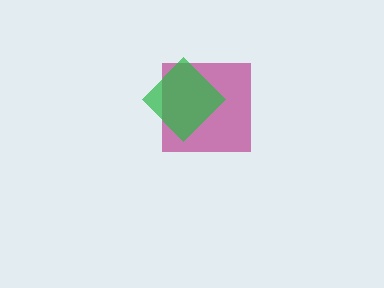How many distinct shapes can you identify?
There are 2 distinct shapes: a magenta square, a green diamond.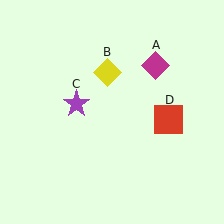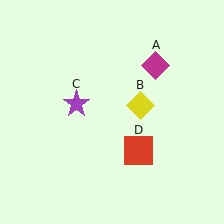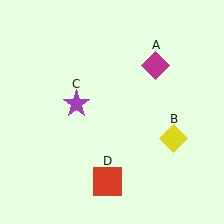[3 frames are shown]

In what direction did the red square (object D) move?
The red square (object D) moved down and to the left.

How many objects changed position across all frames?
2 objects changed position: yellow diamond (object B), red square (object D).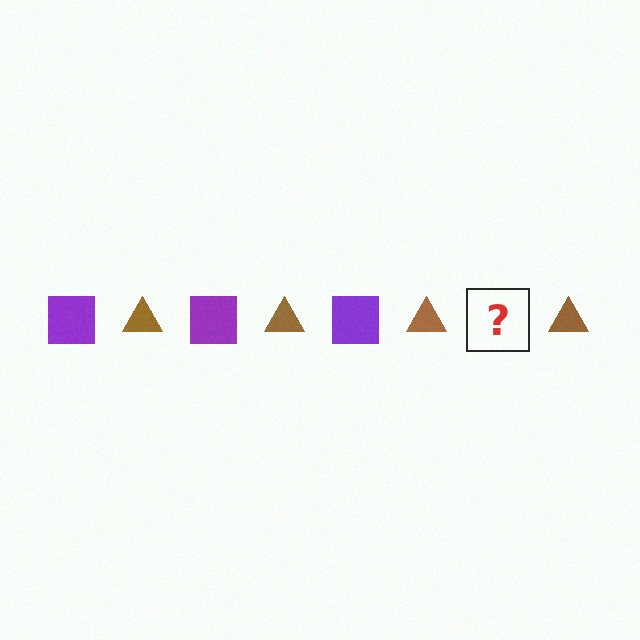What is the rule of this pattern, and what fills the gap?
The rule is that the pattern alternates between purple square and brown triangle. The gap should be filled with a purple square.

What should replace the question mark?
The question mark should be replaced with a purple square.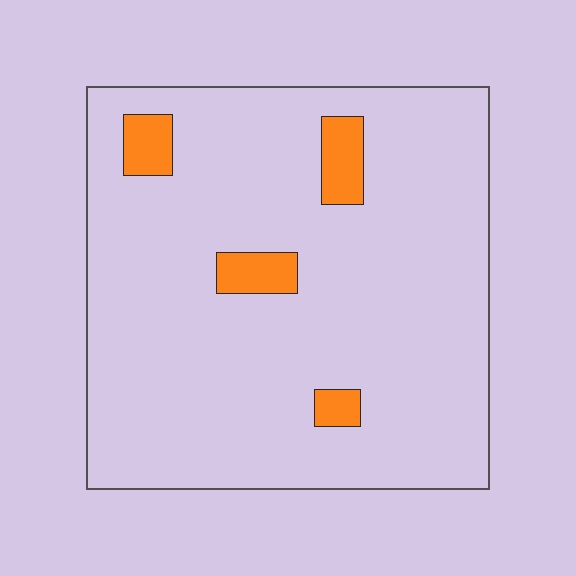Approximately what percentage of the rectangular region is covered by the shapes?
Approximately 5%.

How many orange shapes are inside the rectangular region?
4.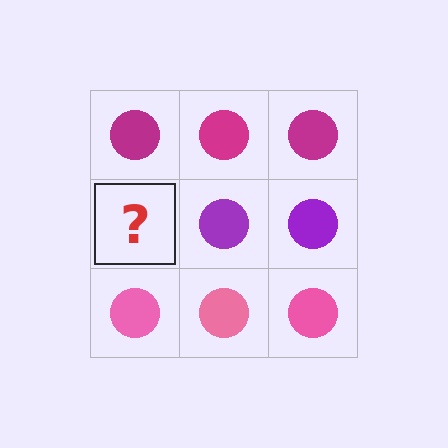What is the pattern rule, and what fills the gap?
The rule is that each row has a consistent color. The gap should be filled with a purple circle.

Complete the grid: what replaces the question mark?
The question mark should be replaced with a purple circle.